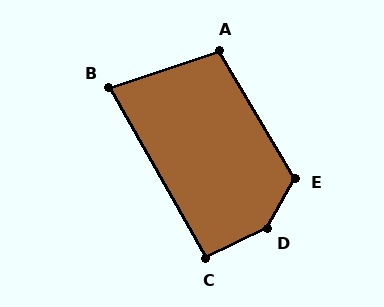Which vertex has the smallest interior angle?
B, at approximately 79 degrees.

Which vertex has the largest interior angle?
D, at approximately 145 degrees.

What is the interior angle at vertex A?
Approximately 102 degrees (obtuse).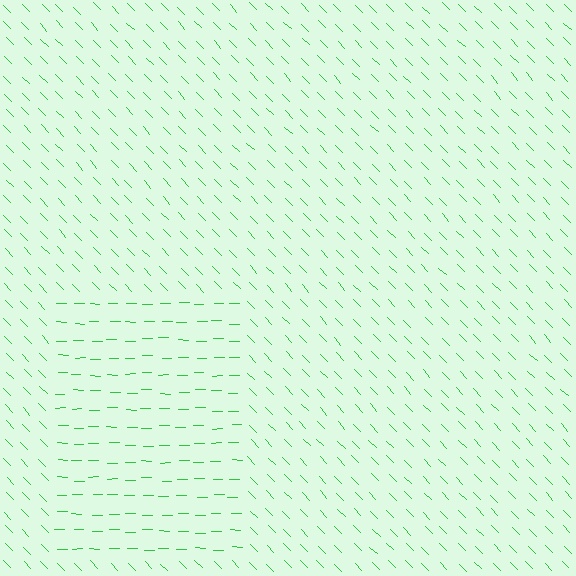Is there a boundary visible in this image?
Yes, there is a texture boundary formed by a change in line orientation.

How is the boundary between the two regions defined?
The boundary is defined purely by a change in line orientation (approximately 45 degrees difference). All lines are the same color and thickness.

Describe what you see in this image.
The image is filled with small green line segments. A rectangle region in the image has lines oriented differently from the surrounding lines, creating a visible texture boundary.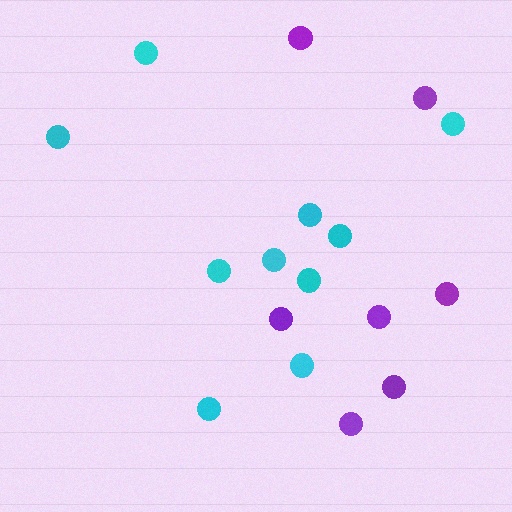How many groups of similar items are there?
There are 2 groups: one group of cyan circles (10) and one group of purple circles (7).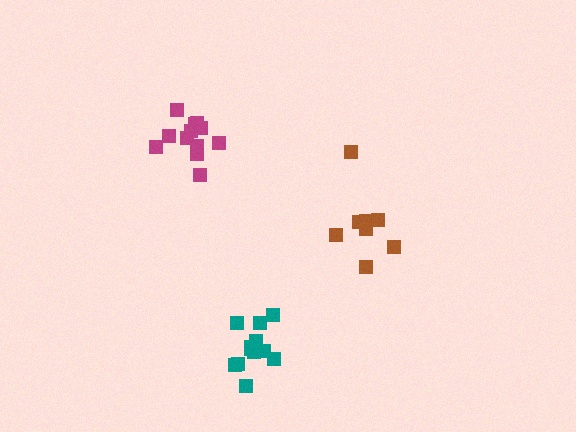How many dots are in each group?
Group 1: 8 dots, Group 2: 12 dots, Group 3: 12 dots (32 total).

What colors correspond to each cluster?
The clusters are colored: brown, teal, magenta.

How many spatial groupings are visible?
There are 3 spatial groupings.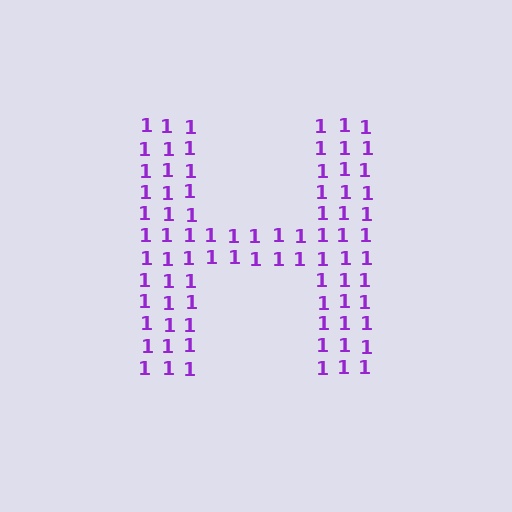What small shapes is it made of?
It is made of small digit 1's.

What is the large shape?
The large shape is the letter H.